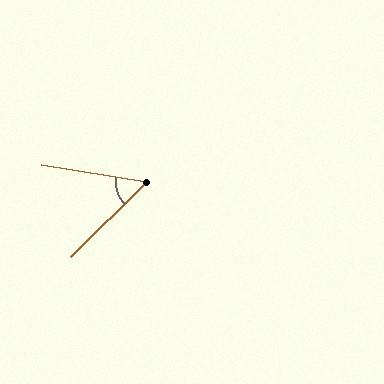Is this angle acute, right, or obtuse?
It is acute.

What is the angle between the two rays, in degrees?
Approximately 54 degrees.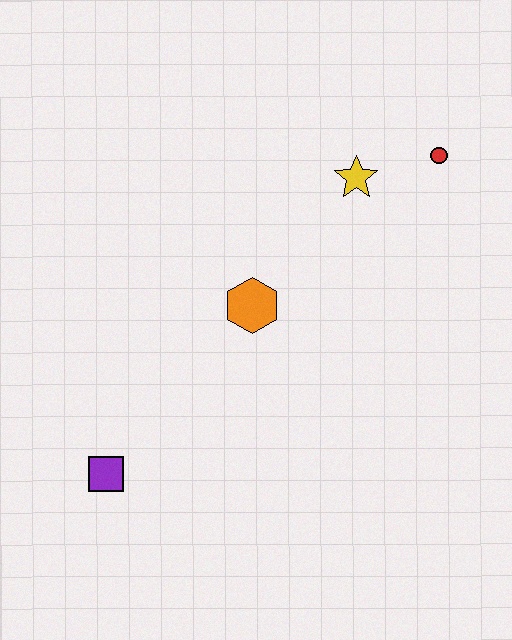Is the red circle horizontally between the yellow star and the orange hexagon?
No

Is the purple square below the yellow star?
Yes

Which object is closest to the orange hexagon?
The yellow star is closest to the orange hexagon.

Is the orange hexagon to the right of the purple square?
Yes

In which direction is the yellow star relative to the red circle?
The yellow star is to the left of the red circle.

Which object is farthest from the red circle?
The purple square is farthest from the red circle.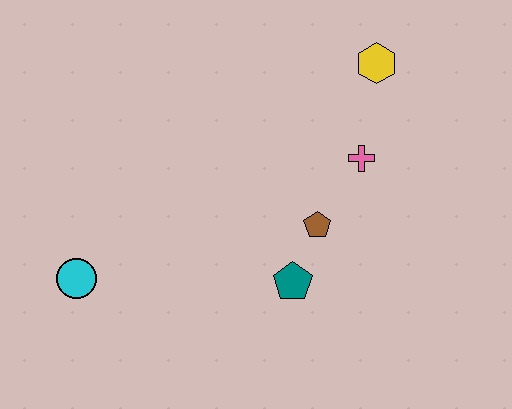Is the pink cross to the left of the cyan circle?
No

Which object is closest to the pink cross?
The brown pentagon is closest to the pink cross.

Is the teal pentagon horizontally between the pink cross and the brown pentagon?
No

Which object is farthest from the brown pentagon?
The cyan circle is farthest from the brown pentagon.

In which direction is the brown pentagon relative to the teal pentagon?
The brown pentagon is above the teal pentagon.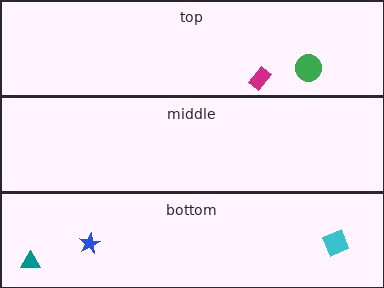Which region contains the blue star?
The bottom region.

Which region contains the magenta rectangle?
The top region.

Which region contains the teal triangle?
The bottom region.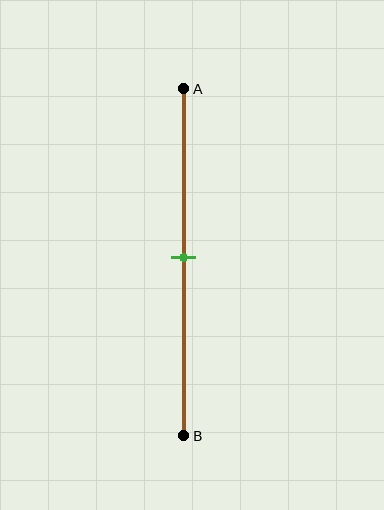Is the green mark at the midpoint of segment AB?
Yes, the mark is approximately at the midpoint.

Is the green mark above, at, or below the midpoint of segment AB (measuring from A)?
The green mark is approximately at the midpoint of segment AB.